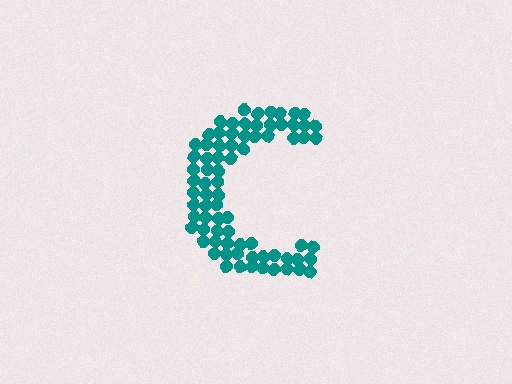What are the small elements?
The small elements are circles.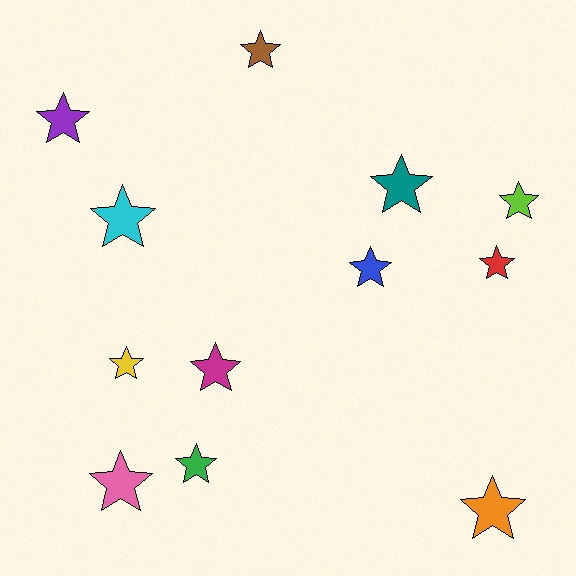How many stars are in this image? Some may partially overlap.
There are 12 stars.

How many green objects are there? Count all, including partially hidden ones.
There is 1 green object.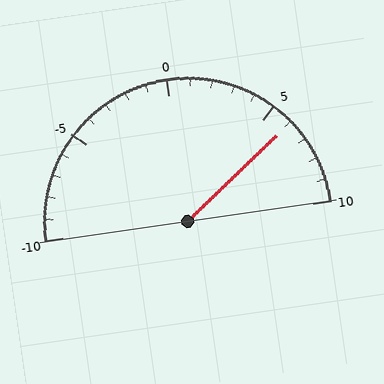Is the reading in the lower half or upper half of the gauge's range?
The reading is in the upper half of the range (-10 to 10).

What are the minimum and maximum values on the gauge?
The gauge ranges from -10 to 10.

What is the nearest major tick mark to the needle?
The nearest major tick mark is 5.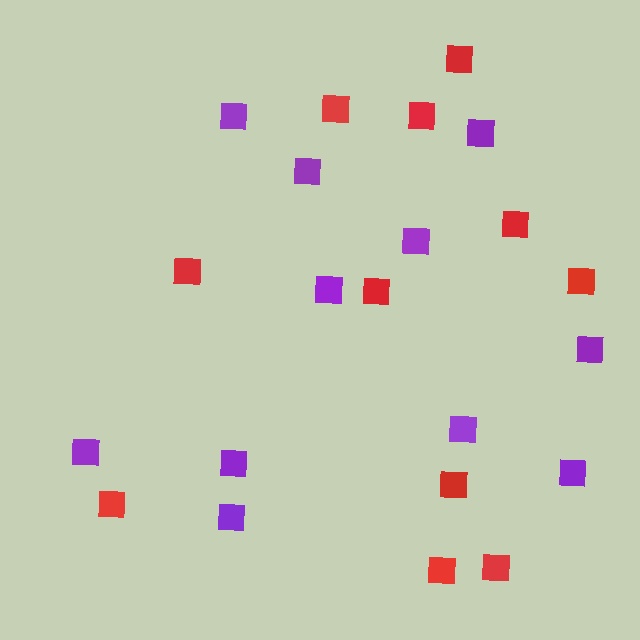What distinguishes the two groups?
There are 2 groups: one group of purple squares (11) and one group of red squares (11).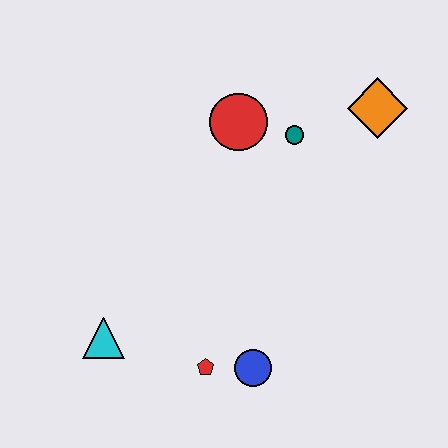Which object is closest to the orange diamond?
The teal circle is closest to the orange diamond.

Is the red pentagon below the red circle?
Yes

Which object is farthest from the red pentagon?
The orange diamond is farthest from the red pentagon.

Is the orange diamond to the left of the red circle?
No